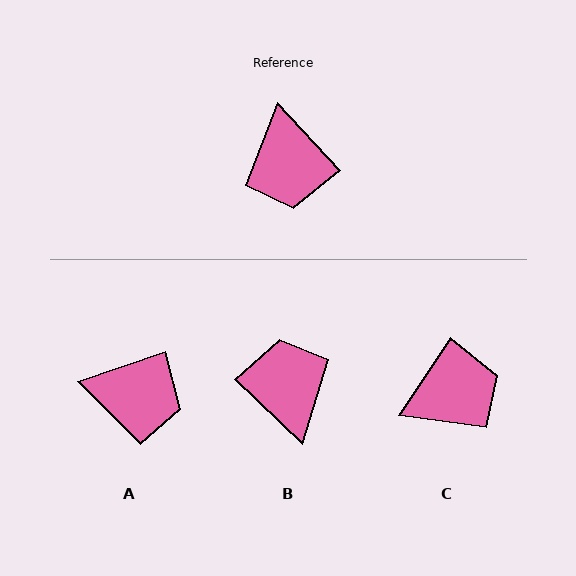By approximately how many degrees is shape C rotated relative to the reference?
Approximately 103 degrees counter-clockwise.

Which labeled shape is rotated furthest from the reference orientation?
B, about 177 degrees away.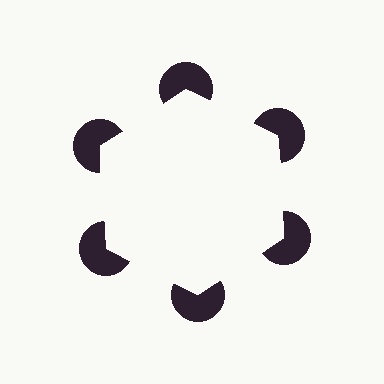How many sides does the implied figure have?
6 sides.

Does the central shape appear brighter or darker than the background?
It typically appears slightly brighter than the background, even though no actual brightness change is drawn.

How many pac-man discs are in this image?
There are 6 — one at each vertex of the illusory hexagon.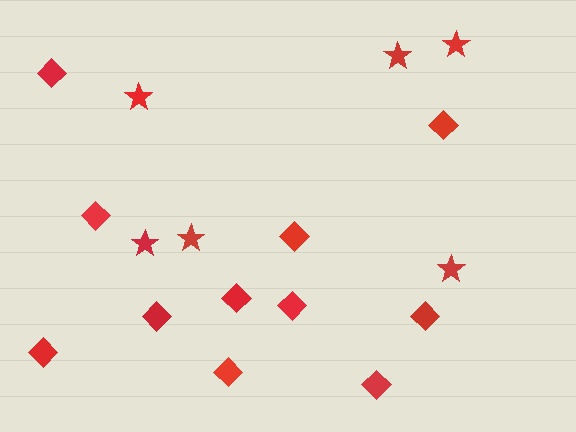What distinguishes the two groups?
There are 2 groups: one group of stars (6) and one group of diamonds (11).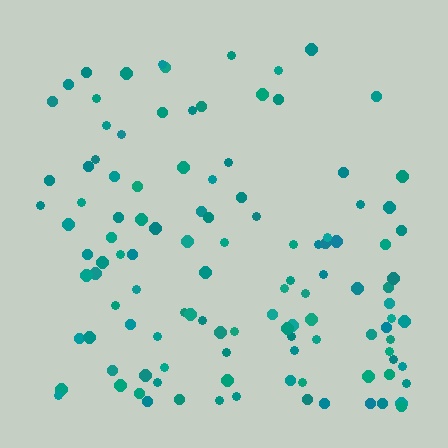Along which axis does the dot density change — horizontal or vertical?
Vertical.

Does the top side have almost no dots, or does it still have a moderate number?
Still a moderate number, just noticeably fewer than the bottom.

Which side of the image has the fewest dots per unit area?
The top.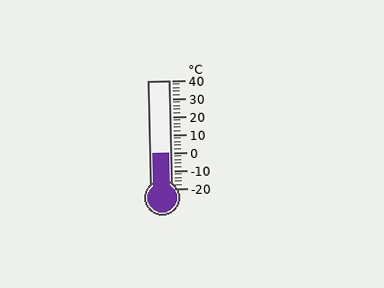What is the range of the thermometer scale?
The thermometer scale ranges from -20°C to 40°C.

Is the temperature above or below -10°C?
The temperature is above -10°C.